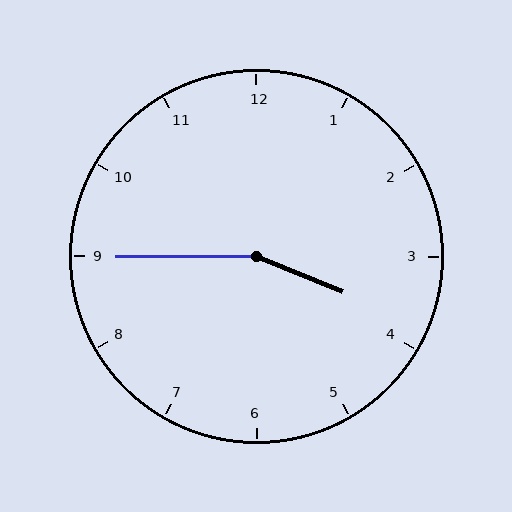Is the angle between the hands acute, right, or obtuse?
It is obtuse.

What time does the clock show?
3:45.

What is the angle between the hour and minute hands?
Approximately 158 degrees.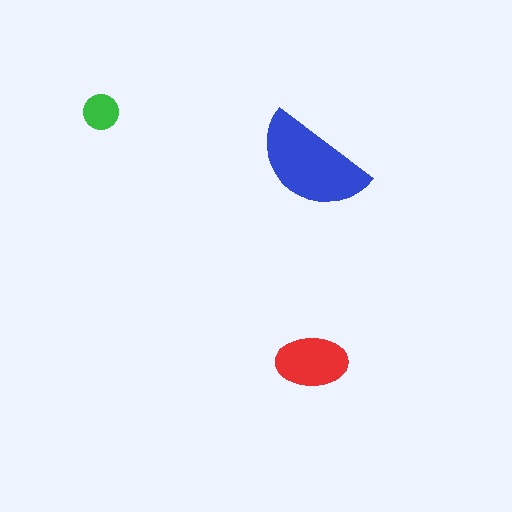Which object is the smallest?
The green circle.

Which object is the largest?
The blue semicircle.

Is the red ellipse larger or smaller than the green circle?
Larger.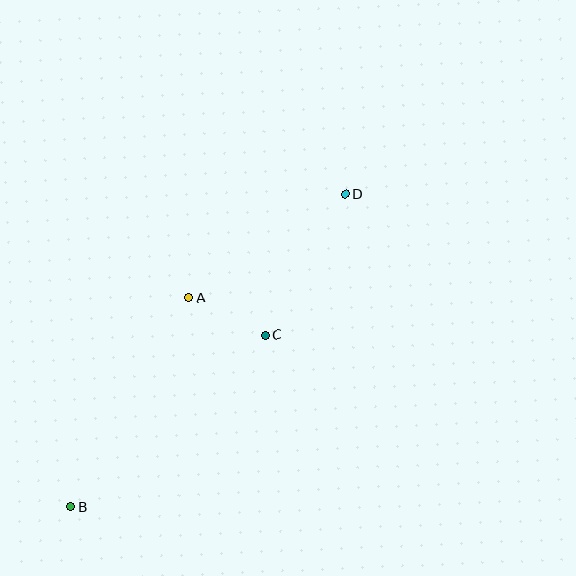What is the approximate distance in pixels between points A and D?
The distance between A and D is approximately 187 pixels.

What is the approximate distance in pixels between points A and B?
The distance between A and B is approximately 241 pixels.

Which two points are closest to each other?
Points A and C are closest to each other.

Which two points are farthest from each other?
Points B and D are farthest from each other.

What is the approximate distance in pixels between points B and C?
The distance between B and C is approximately 260 pixels.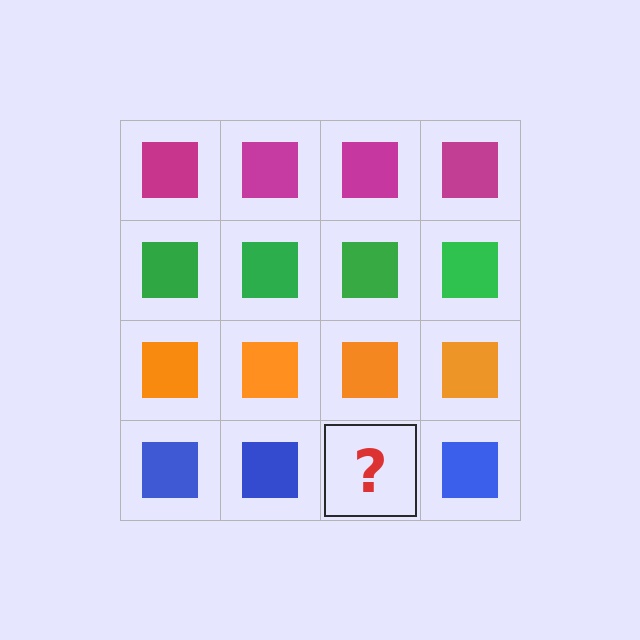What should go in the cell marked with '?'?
The missing cell should contain a blue square.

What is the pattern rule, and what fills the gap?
The rule is that each row has a consistent color. The gap should be filled with a blue square.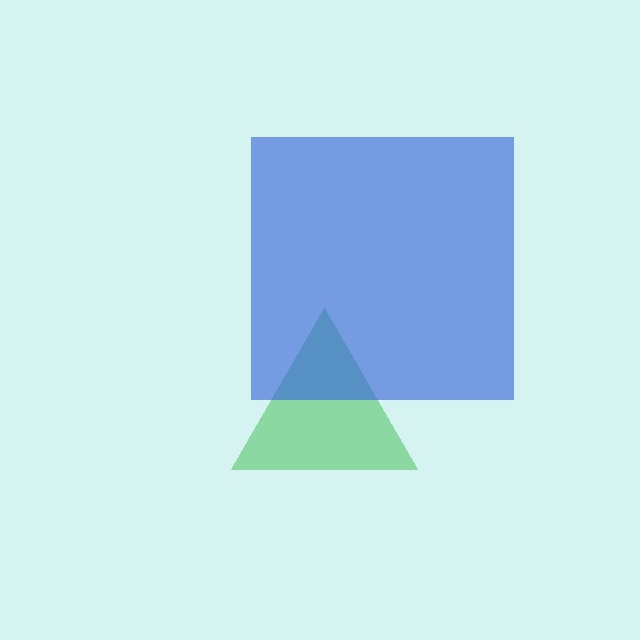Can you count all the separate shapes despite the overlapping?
Yes, there are 2 separate shapes.